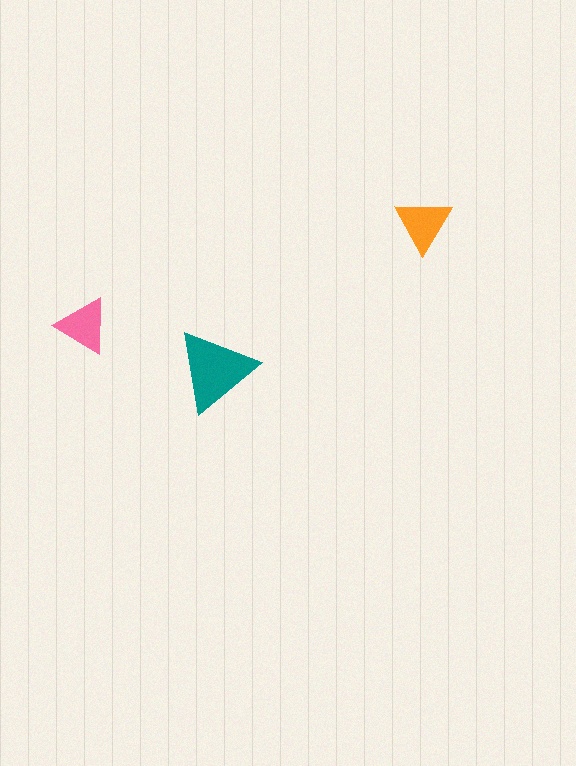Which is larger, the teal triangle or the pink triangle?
The teal one.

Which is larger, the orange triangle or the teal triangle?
The teal one.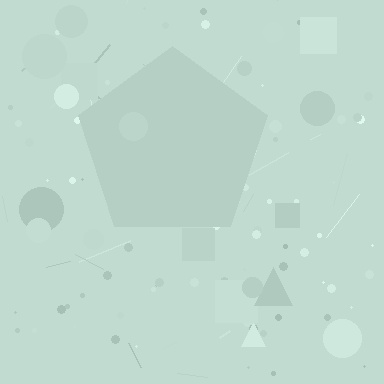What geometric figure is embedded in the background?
A pentagon is embedded in the background.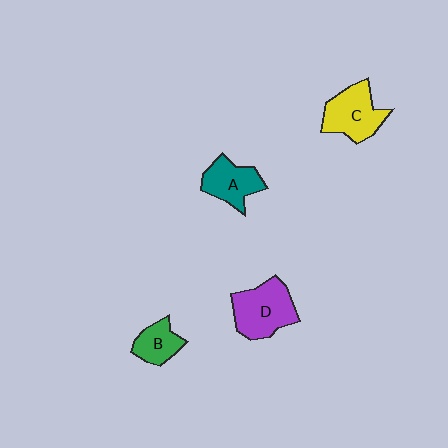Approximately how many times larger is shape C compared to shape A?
Approximately 1.2 times.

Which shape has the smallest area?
Shape B (green).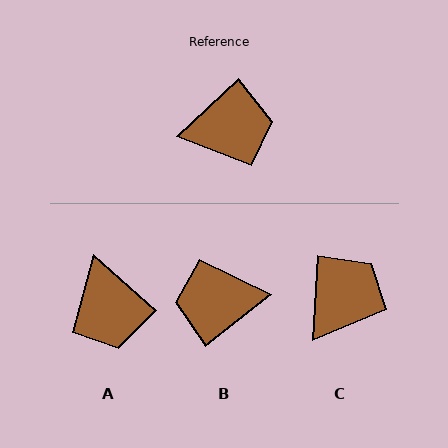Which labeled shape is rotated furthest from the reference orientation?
B, about 176 degrees away.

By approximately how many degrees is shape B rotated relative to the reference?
Approximately 176 degrees counter-clockwise.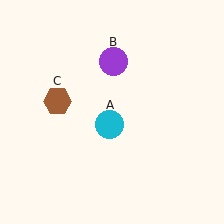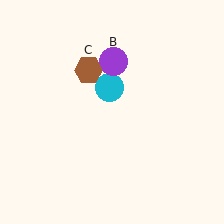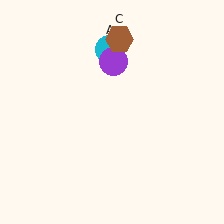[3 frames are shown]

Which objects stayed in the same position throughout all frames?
Purple circle (object B) remained stationary.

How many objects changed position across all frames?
2 objects changed position: cyan circle (object A), brown hexagon (object C).